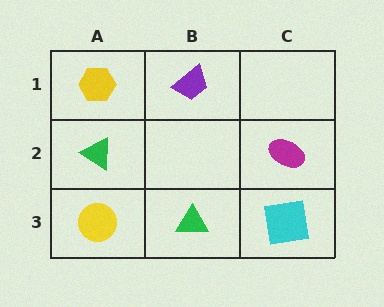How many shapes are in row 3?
3 shapes.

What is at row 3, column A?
A yellow circle.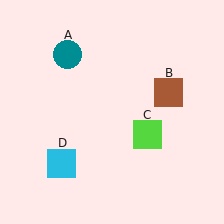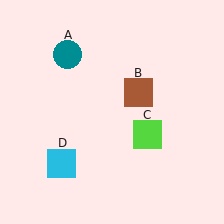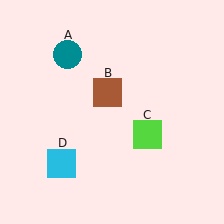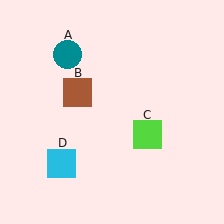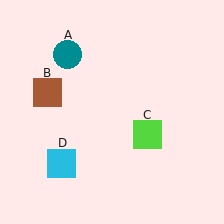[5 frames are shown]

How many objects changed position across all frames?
1 object changed position: brown square (object B).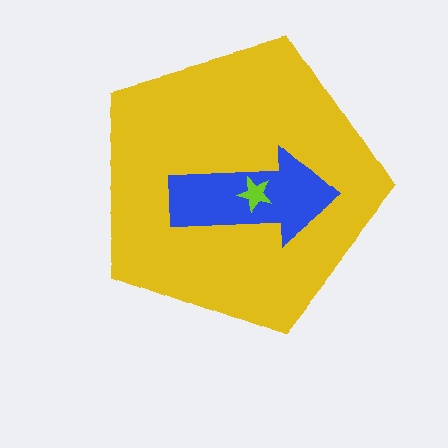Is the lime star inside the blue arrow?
Yes.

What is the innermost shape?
The lime star.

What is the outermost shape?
The yellow pentagon.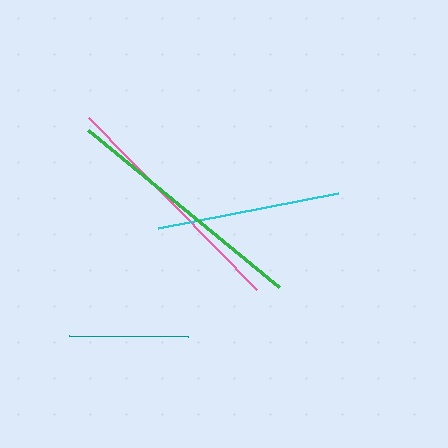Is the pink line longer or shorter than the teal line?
The pink line is longer than the teal line.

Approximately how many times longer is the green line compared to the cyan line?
The green line is approximately 1.3 times the length of the cyan line.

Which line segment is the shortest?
The teal line is the shortest at approximately 119 pixels.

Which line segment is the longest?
The green line is the longest at approximately 247 pixels.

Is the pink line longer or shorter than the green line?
The green line is longer than the pink line.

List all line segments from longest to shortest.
From longest to shortest: green, pink, cyan, teal.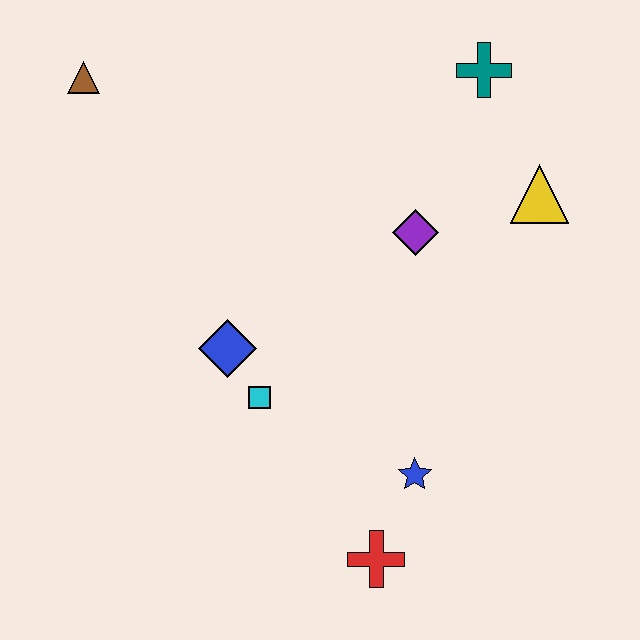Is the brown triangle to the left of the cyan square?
Yes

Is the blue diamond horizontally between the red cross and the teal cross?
No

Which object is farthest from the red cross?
The brown triangle is farthest from the red cross.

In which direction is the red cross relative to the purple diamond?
The red cross is below the purple diamond.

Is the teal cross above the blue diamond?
Yes